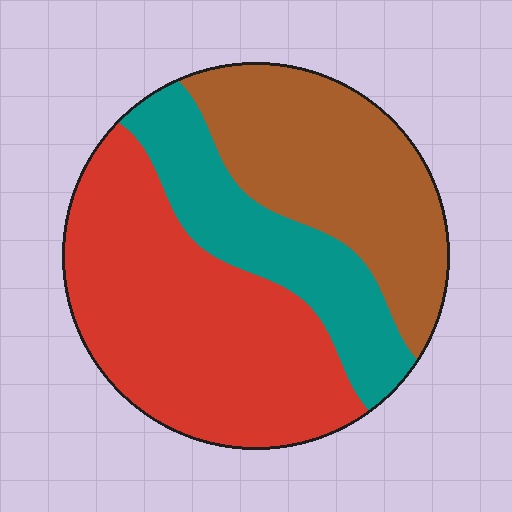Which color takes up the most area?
Red, at roughly 45%.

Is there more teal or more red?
Red.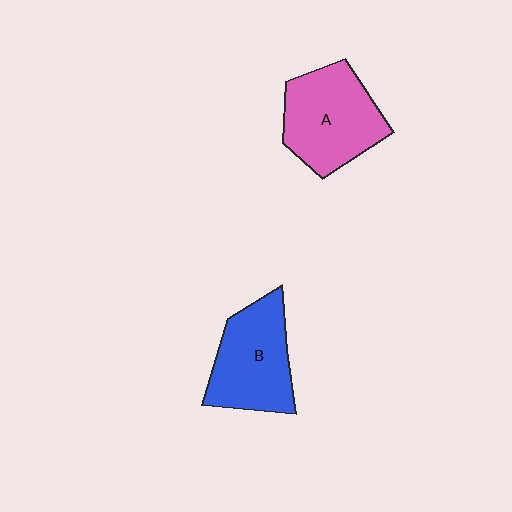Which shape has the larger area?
Shape A (pink).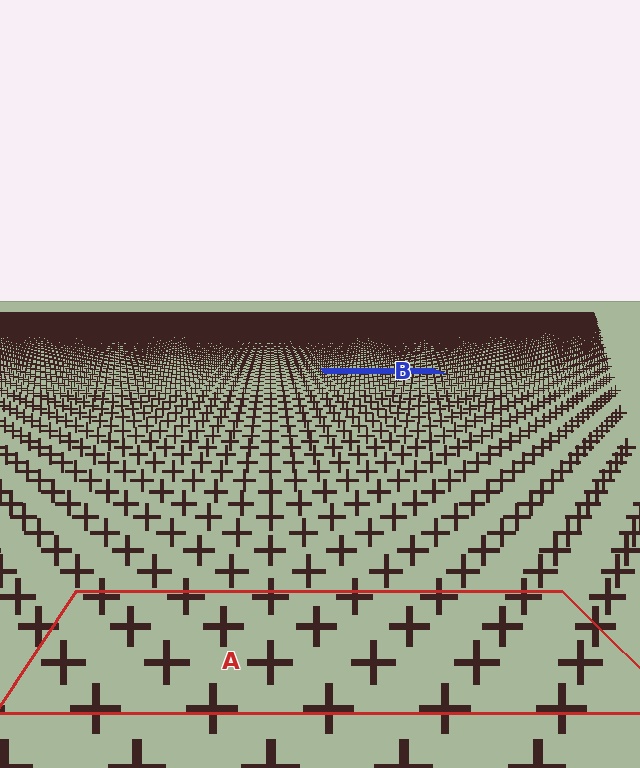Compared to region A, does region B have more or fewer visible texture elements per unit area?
Region B has more texture elements per unit area — they are packed more densely because it is farther away.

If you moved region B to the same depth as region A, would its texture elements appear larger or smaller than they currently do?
They would appear larger. At a closer depth, the same texture elements are projected at a bigger on-screen size.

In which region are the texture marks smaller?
The texture marks are smaller in region B, because it is farther away.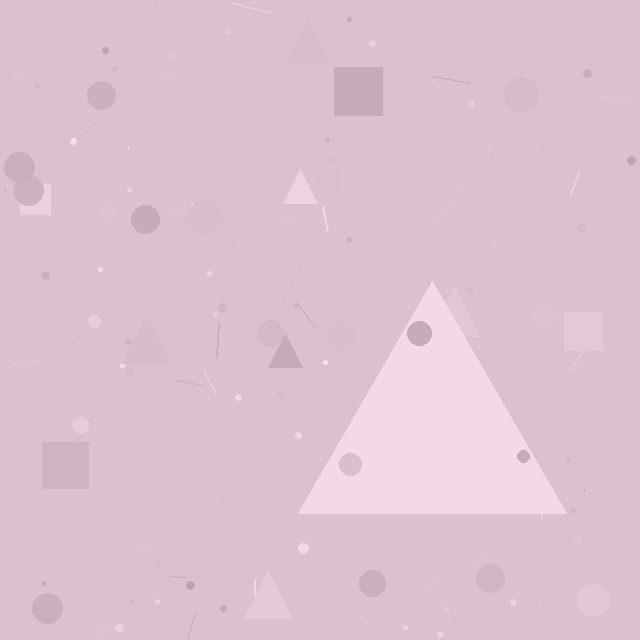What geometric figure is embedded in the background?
A triangle is embedded in the background.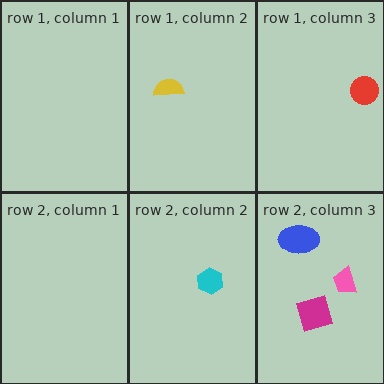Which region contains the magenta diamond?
The row 2, column 3 region.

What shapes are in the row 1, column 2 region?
The yellow semicircle.